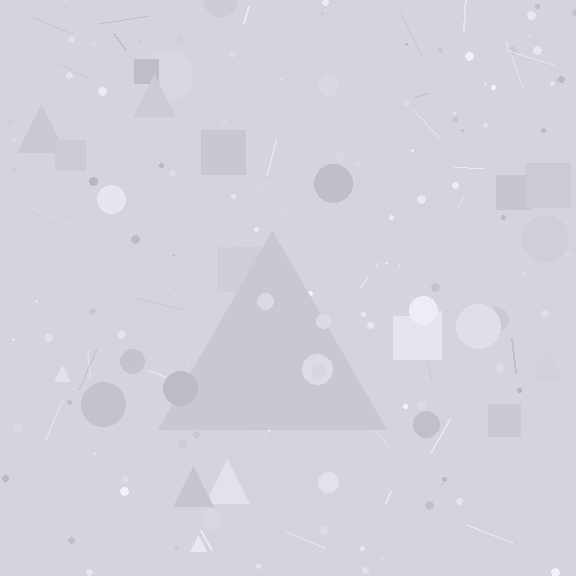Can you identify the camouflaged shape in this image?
The camouflaged shape is a triangle.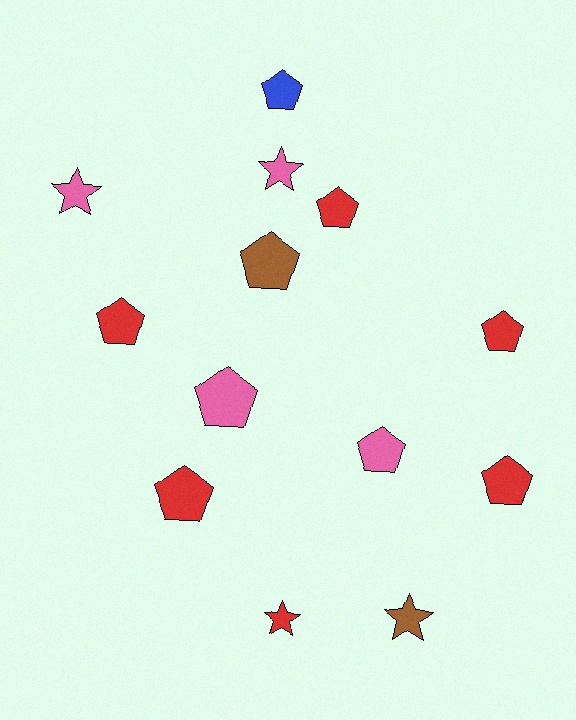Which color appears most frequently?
Red, with 6 objects.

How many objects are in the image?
There are 13 objects.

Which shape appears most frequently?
Pentagon, with 9 objects.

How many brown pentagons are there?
There is 1 brown pentagon.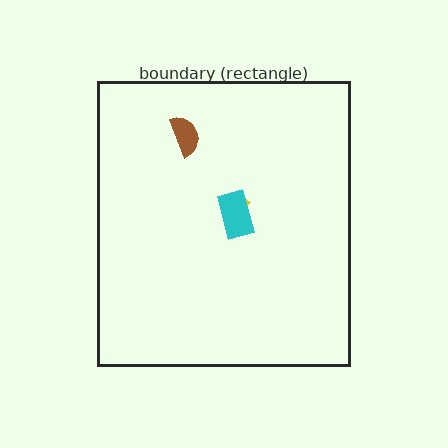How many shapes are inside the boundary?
3 inside, 0 outside.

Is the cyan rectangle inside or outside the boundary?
Inside.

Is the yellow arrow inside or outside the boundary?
Inside.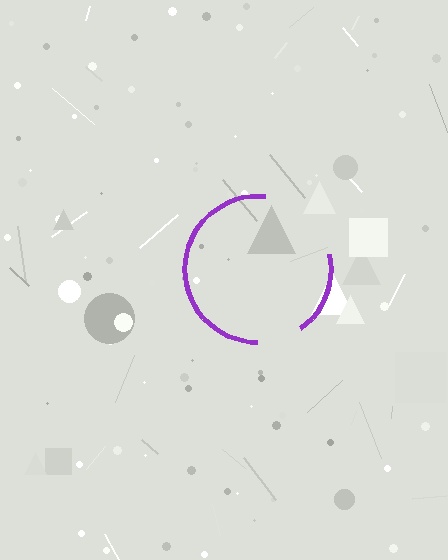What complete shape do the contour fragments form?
The contour fragments form a circle.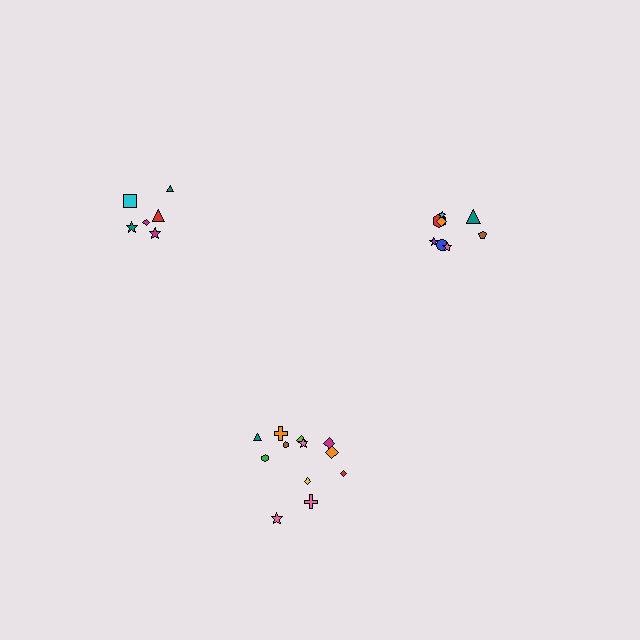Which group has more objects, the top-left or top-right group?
The top-right group.